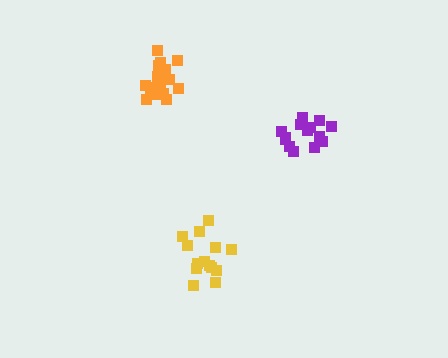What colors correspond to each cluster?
The clusters are colored: orange, yellow, purple.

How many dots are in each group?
Group 1: 18 dots, Group 2: 15 dots, Group 3: 14 dots (47 total).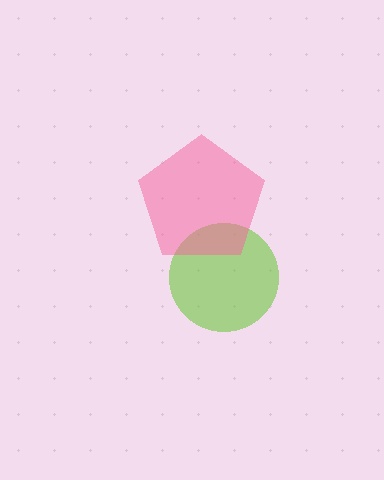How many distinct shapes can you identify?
There are 2 distinct shapes: a lime circle, a pink pentagon.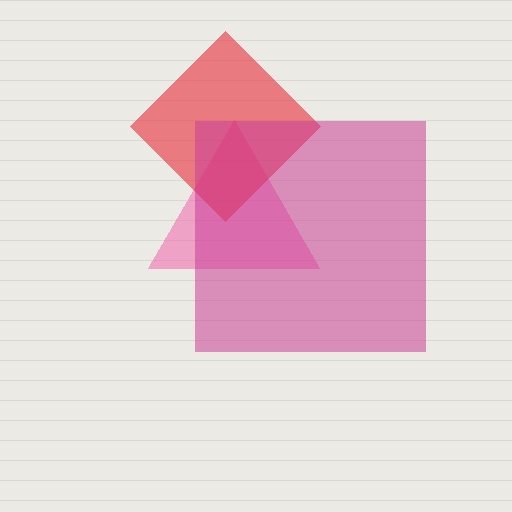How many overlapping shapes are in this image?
There are 3 overlapping shapes in the image.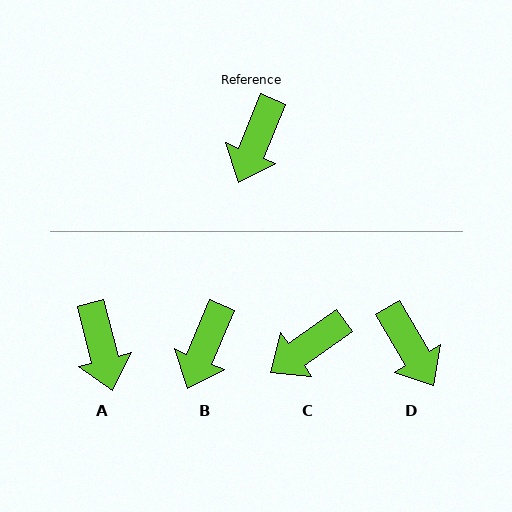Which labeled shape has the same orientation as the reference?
B.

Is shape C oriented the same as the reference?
No, it is off by about 33 degrees.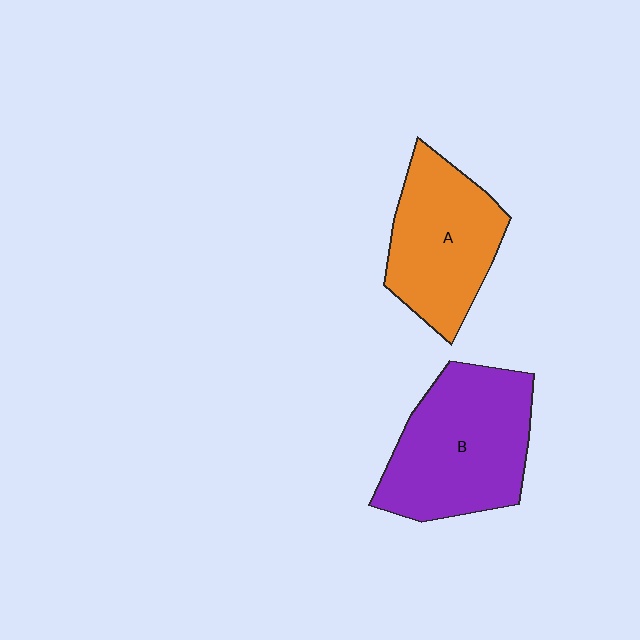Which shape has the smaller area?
Shape A (orange).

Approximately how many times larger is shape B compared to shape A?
Approximately 1.2 times.